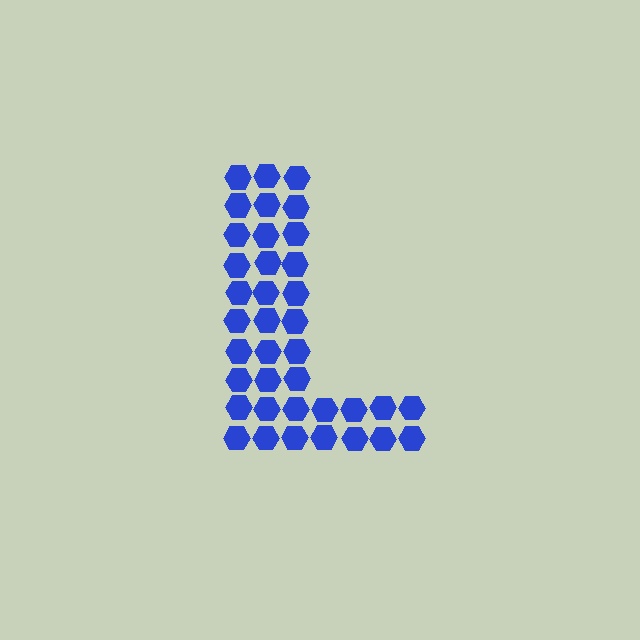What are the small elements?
The small elements are hexagons.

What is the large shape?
The large shape is the letter L.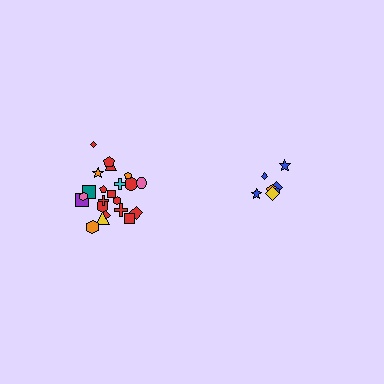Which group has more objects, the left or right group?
The left group.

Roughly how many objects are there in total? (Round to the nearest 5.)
Roughly 30 objects in total.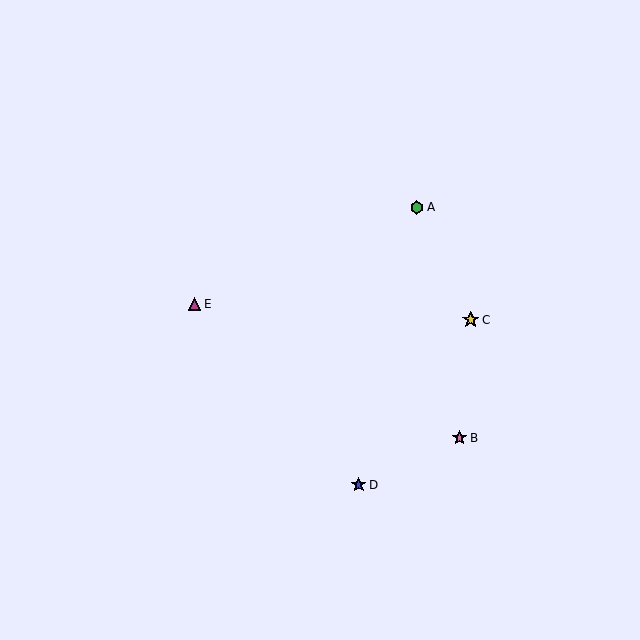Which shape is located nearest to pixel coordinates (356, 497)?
The blue star (labeled D) at (359, 485) is nearest to that location.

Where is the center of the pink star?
The center of the pink star is at (460, 438).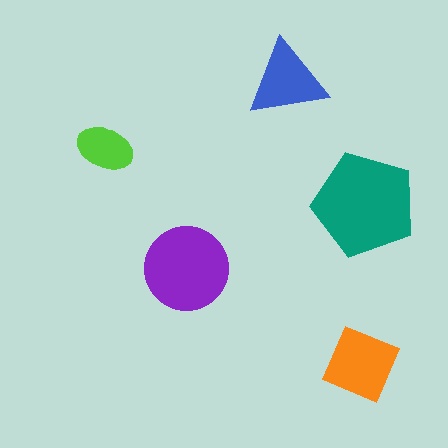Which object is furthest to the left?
The lime ellipse is leftmost.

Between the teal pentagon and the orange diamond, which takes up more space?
The teal pentagon.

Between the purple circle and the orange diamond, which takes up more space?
The purple circle.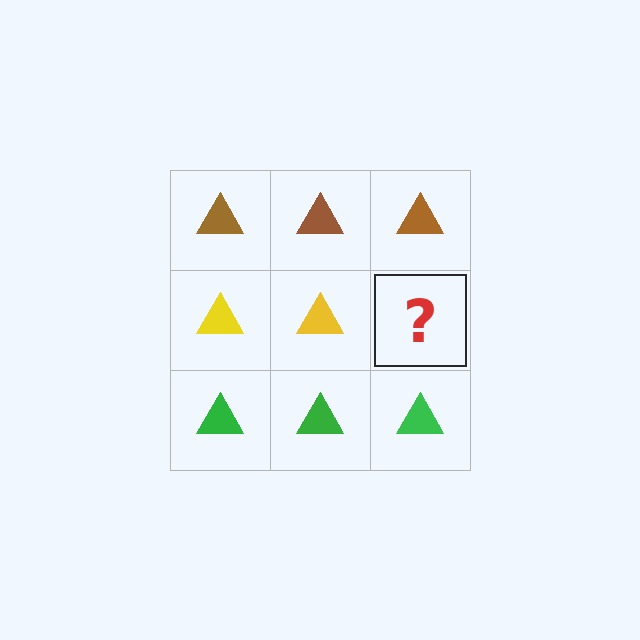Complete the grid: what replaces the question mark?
The question mark should be replaced with a yellow triangle.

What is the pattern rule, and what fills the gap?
The rule is that each row has a consistent color. The gap should be filled with a yellow triangle.